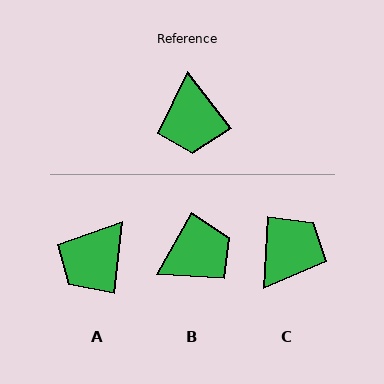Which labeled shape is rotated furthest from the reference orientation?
C, about 140 degrees away.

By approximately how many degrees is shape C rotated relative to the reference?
Approximately 140 degrees counter-clockwise.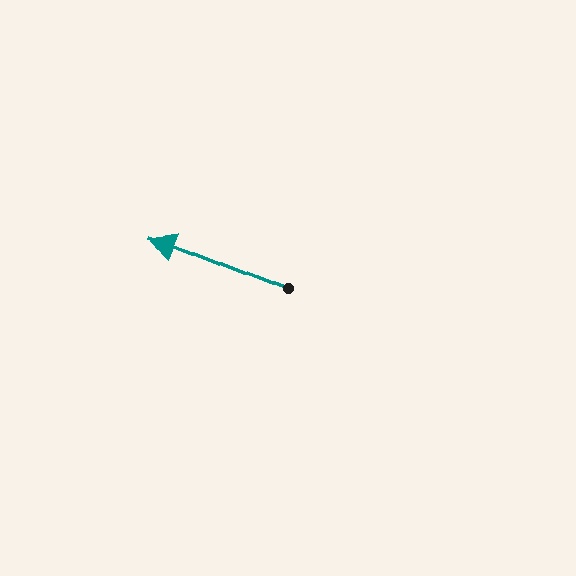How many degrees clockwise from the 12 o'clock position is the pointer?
Approximately 292 degrees.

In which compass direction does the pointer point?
West.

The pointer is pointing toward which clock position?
Roughly 10 o'clock.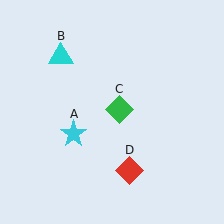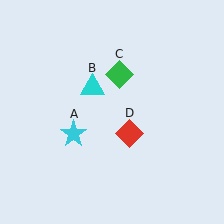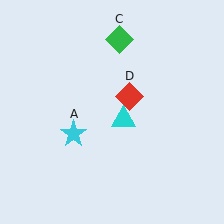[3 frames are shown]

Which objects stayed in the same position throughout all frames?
Cyan star (object A) remained stationary.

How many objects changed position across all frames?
3 objects changed position: cyan triangle (object B), green diamond (object C), red diamond (object D).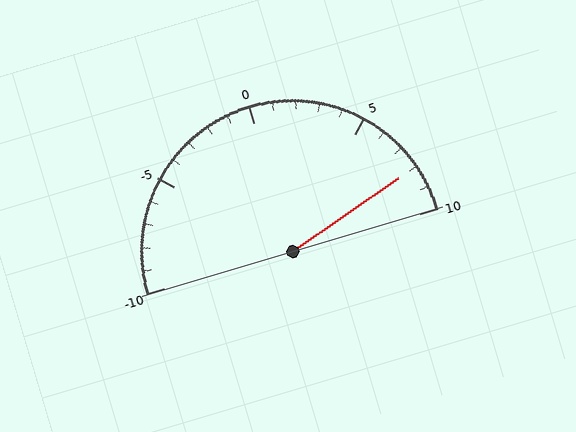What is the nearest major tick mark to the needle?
The nearest major tick mark is 10.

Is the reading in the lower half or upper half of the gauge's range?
The reading is in the upper half of the range (-10 to 10).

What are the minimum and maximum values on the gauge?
The gauge ranges from -10 to 10.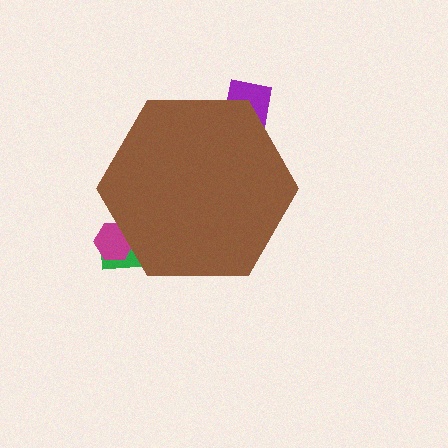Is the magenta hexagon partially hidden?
Yes, the magenta hexagon is partially hidden behind the brown hexagon.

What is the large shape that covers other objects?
A brown hexagon.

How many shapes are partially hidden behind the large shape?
3 shapes are partially hidden.